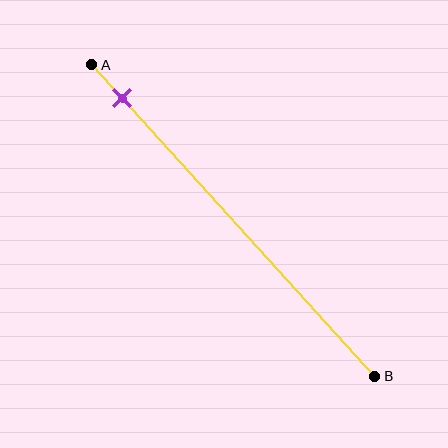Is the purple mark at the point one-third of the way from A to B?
No, the mark is at about 10% from A, not at the 33% one-third point.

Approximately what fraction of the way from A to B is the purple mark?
The purple mark is approximately 10% of the way from A to B.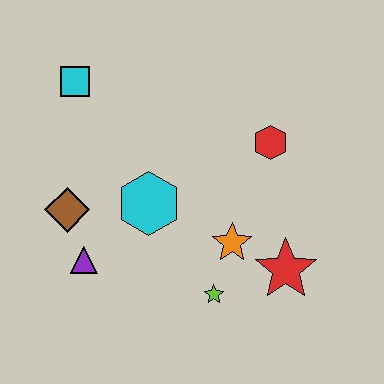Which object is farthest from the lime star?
The cyan square is farthest from the lime star.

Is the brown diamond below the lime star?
No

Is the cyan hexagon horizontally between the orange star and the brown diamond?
Yes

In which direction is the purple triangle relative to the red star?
The purple triangle is to the left of the red star.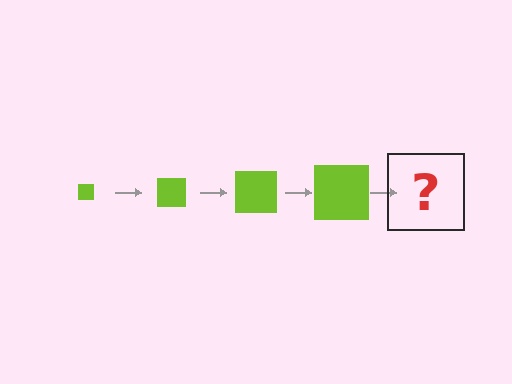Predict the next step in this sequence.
The next step is a lime square, larger than the previous one.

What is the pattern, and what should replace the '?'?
The pattern is that the square gets progressively larger each step. The '?' should be a lime square, larger than the previous one.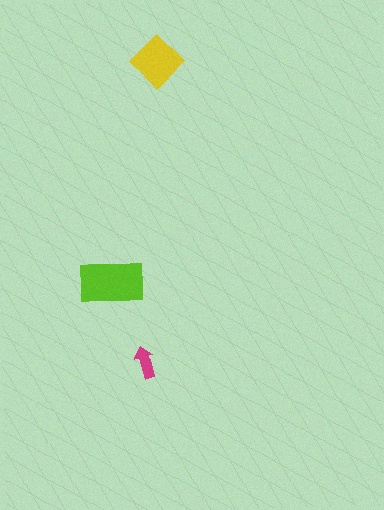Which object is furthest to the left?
The lime rectangle is leftmost.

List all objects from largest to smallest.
The lime rectangle, the yellow diamond, the magenta arrow.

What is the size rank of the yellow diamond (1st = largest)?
2nd.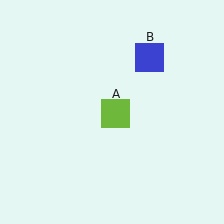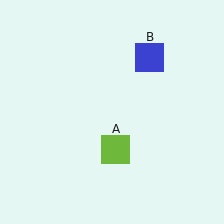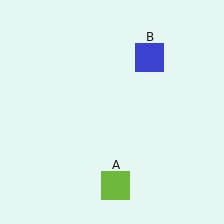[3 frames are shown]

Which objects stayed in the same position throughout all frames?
Blue square (object B) remained stationary.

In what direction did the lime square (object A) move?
The lime square (object A) moved down.